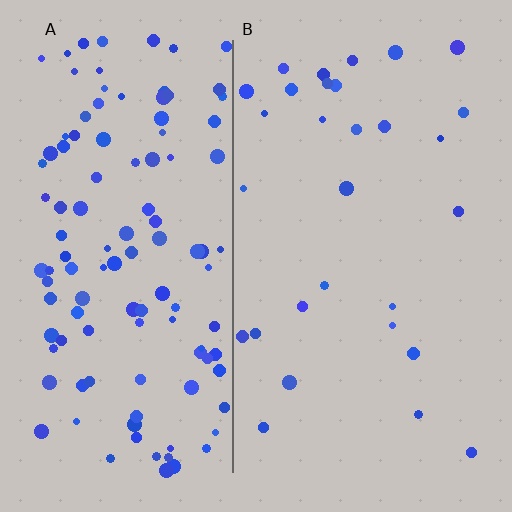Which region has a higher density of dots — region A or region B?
A (the left).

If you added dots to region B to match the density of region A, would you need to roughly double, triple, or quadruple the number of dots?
Approximately quadruple.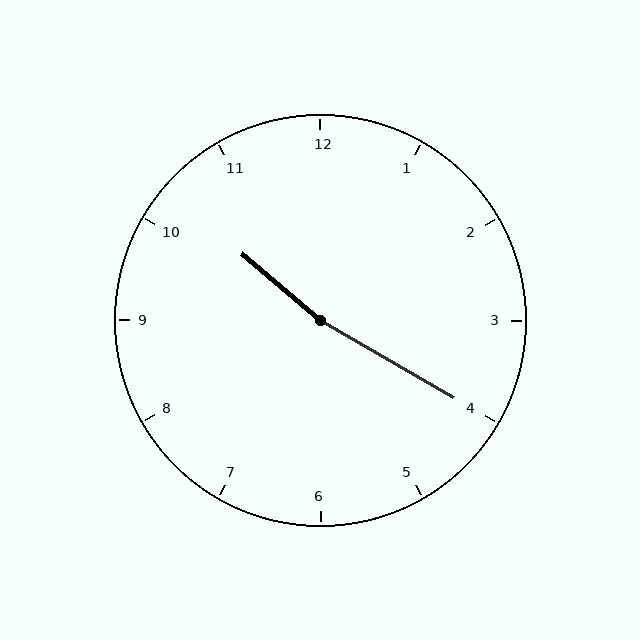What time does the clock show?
10:20.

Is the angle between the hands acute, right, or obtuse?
It is obtuse.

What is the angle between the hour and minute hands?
Approximately 170 degrees.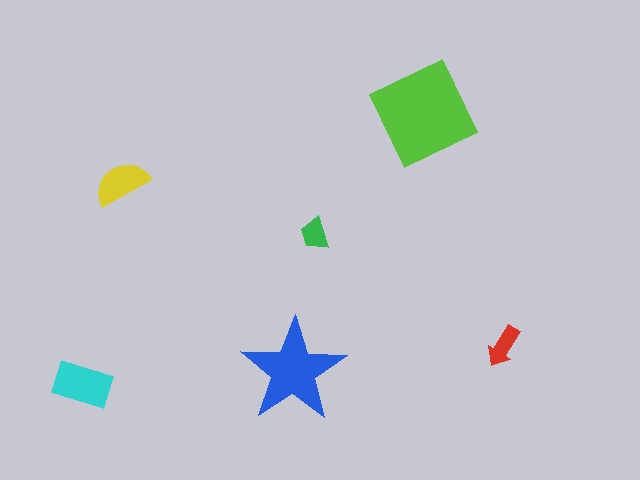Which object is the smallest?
The green trapezoid.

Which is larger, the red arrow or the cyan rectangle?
The cyan rectangle.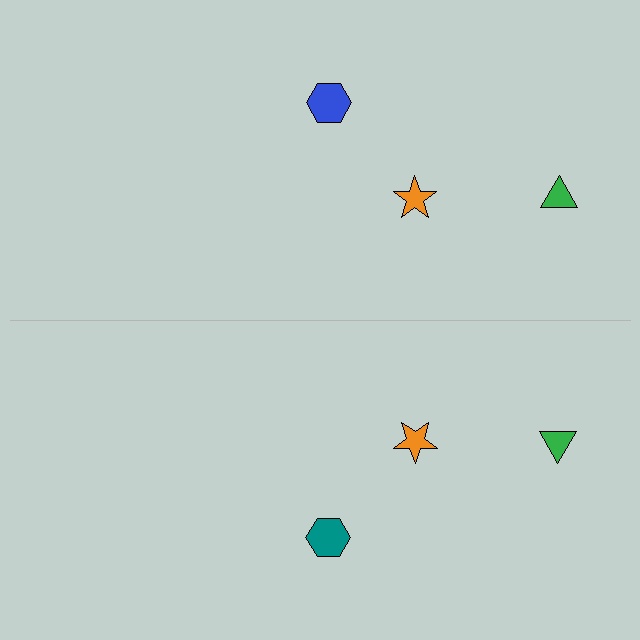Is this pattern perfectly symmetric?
No, the pattern is not perfectly symmetric. The teal hexagon on the bottom side breaks the symmetry — its mirror counterpart is blue.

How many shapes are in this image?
There are 6 shapes in this image.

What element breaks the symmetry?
The teal hexagon on the bottom side breaks the symmetry — its mirror counterpart is blue.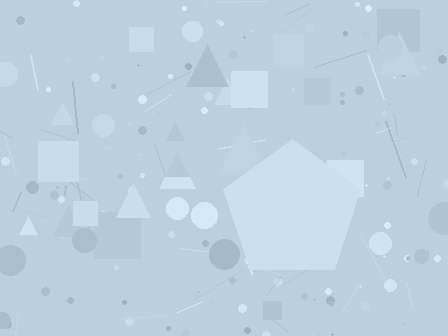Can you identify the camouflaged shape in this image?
The camouflaged shape is a pentagon.